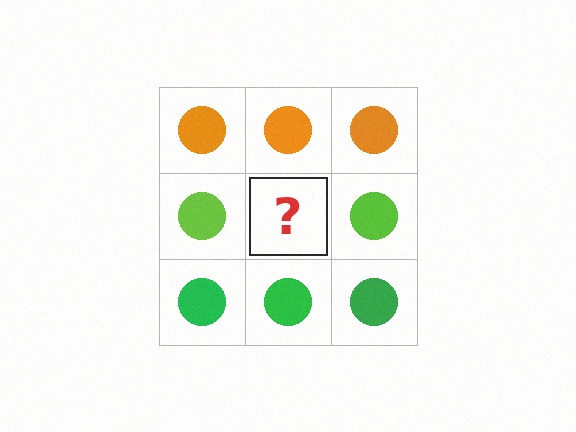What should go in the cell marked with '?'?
The missing cell should contain a lime circle.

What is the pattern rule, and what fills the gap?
The rule is that each row has a consistent color. The gap should be filled with a lime circle.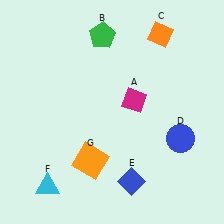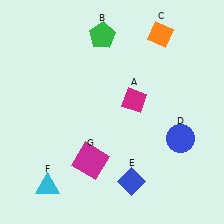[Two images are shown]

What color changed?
The square (G) changed from orange in Image 1 to magenta in Image 2.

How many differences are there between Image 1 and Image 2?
There is 1 difference between the two images.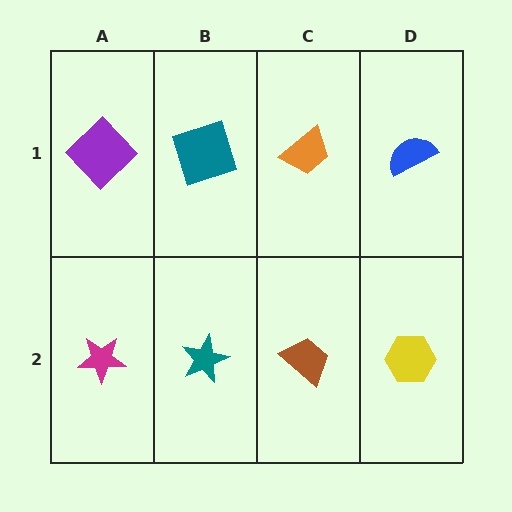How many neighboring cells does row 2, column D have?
2.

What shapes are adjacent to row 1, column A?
A magenta star (row 2, column A), a teal square (row 1, column B).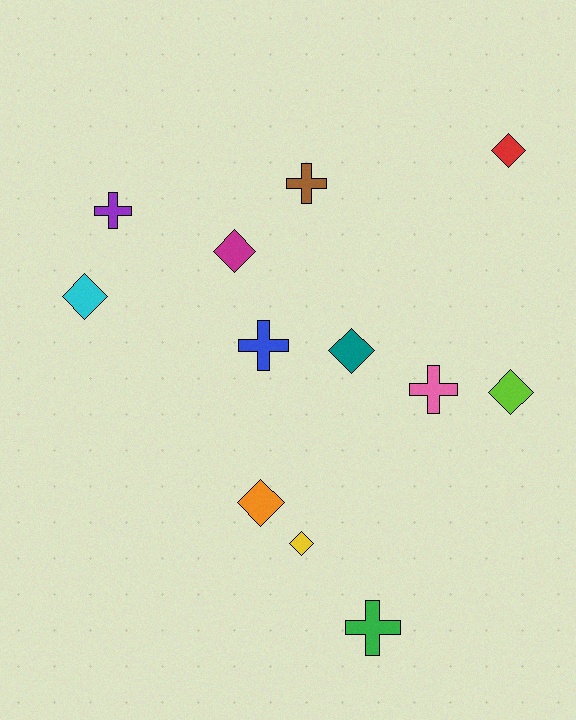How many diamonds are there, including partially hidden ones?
There are 7 diamonds.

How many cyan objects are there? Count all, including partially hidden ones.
There is 1 cyan object.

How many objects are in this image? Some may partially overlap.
There are 12 objects.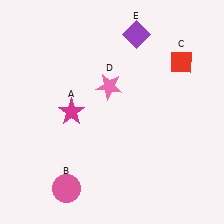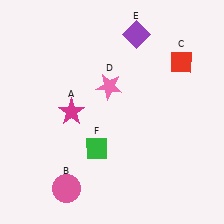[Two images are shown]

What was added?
A green diamond (F) was added in Image 2.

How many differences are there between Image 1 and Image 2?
There is 1 difference between the two images.